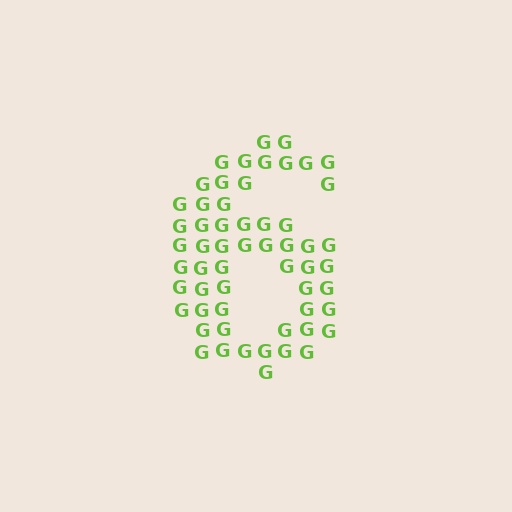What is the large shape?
The large shape is the digit 6.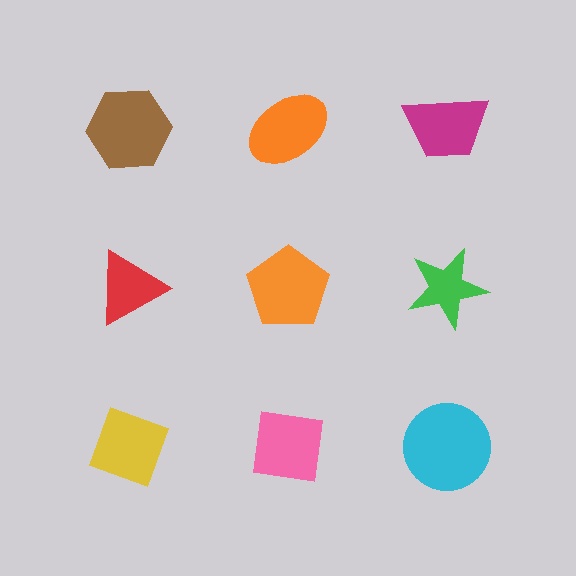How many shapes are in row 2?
3 shapes.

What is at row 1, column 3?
A magenta trapezoid.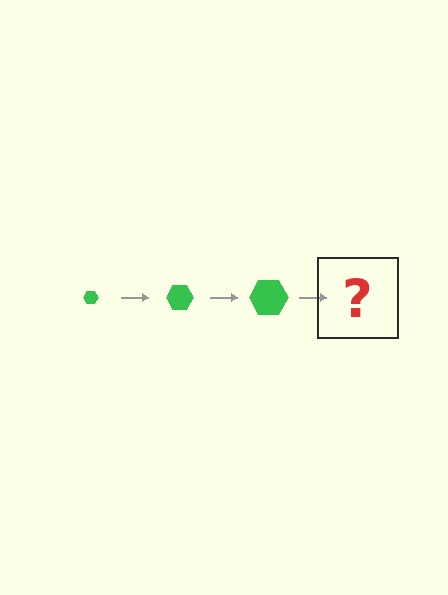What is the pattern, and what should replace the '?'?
The pattern is that the hexagon gets progressively larger each step. The '?' should be a green hexagon, larger than the previous one.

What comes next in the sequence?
The next element should be a green hexagon, larger than the previous one.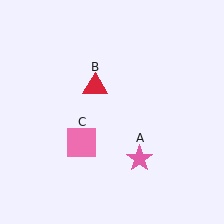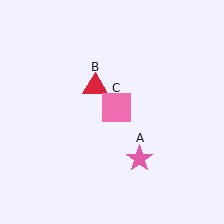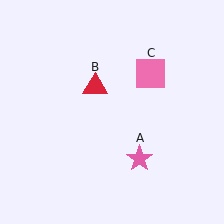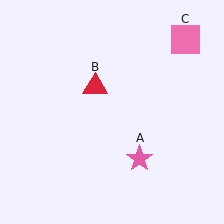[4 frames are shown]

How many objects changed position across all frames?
1 object changed position: pink square (object C).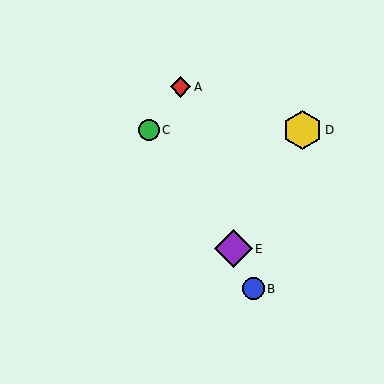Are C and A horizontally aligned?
No, C is at y≈130 and A is at y≈87.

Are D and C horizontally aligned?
Yes, both are at y≈130.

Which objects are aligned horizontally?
Objects C, D are aligned horizontally.